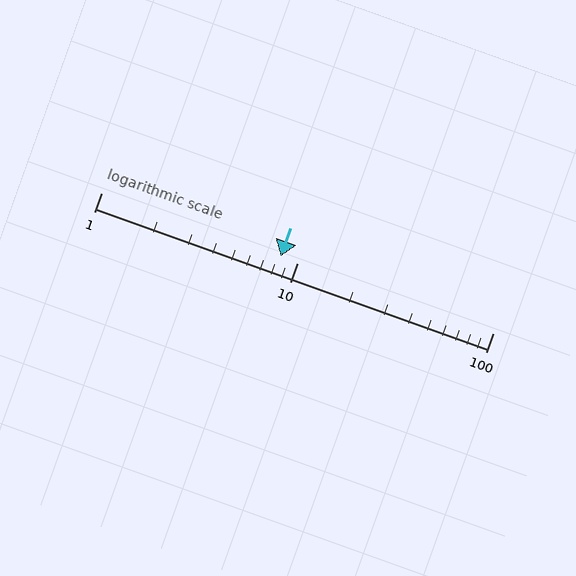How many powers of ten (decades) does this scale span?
The scale spans 2 decades, from 1 to 100.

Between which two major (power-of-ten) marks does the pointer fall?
The pointer is between 1 and 10.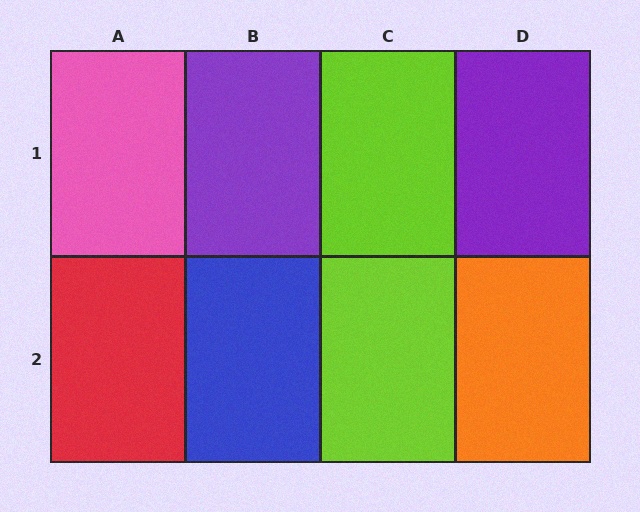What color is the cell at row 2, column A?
Red.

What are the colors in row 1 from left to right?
Pink, purple, lime, purple.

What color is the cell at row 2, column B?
Blue.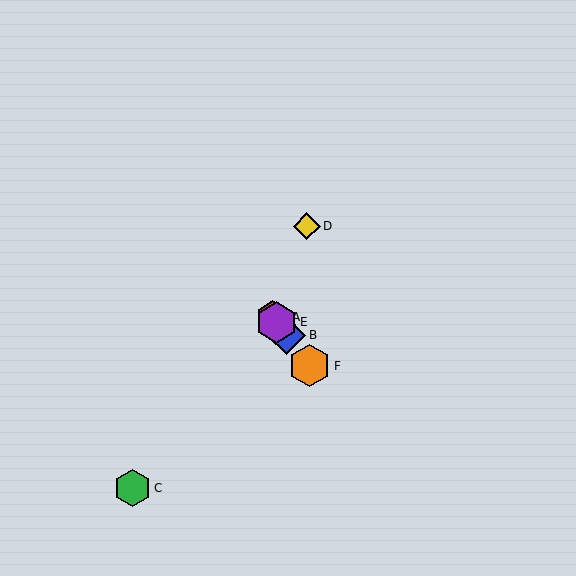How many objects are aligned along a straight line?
4 objects (A, B, E, F) are aligned along a straight line.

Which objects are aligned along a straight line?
Objects A, B, E, F are aligned along a straight line.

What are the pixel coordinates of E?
Object E is at (276, 322).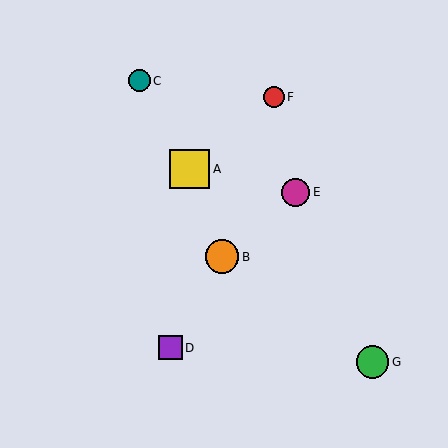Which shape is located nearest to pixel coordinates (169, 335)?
The purple square (labeled D) at (170, 348) is nearest to that location.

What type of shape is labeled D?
Shape D is a purple square.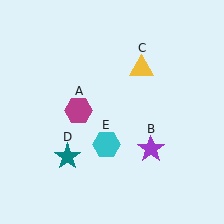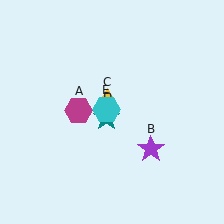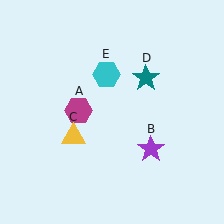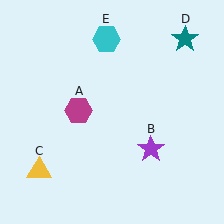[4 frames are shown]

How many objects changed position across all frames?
3 objects changed position: yellow triangle (object C), teal star (object D), cyan hexagon (object E).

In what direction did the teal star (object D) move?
The teal star (object D) moved up and to the right.